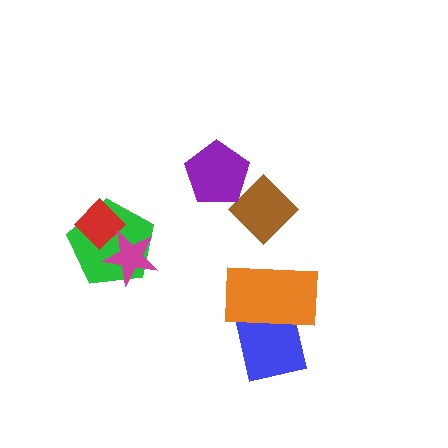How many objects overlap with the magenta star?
2 objects overlap with the magenta star.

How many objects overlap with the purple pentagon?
1 object overlaps with the purple pentagon.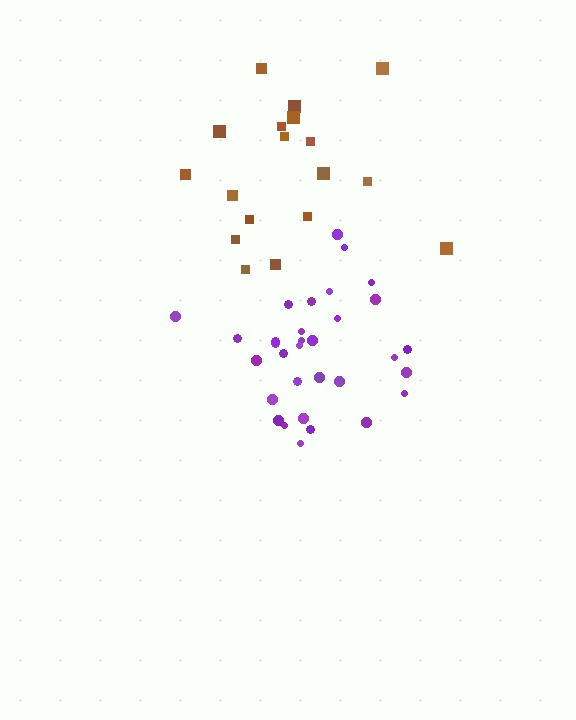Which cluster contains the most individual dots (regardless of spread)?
Purple (32).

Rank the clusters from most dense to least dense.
purple, brown.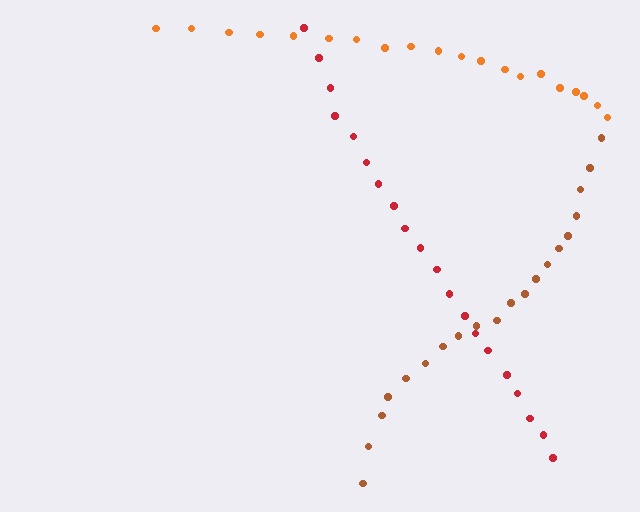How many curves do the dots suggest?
There are 3 distinct paths.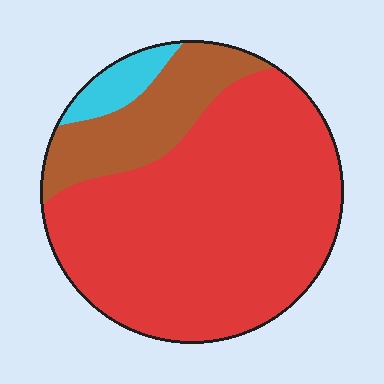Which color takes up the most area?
Red, at roughly 75%.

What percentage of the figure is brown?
Brown covers 19% of the figure.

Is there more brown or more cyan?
Brown.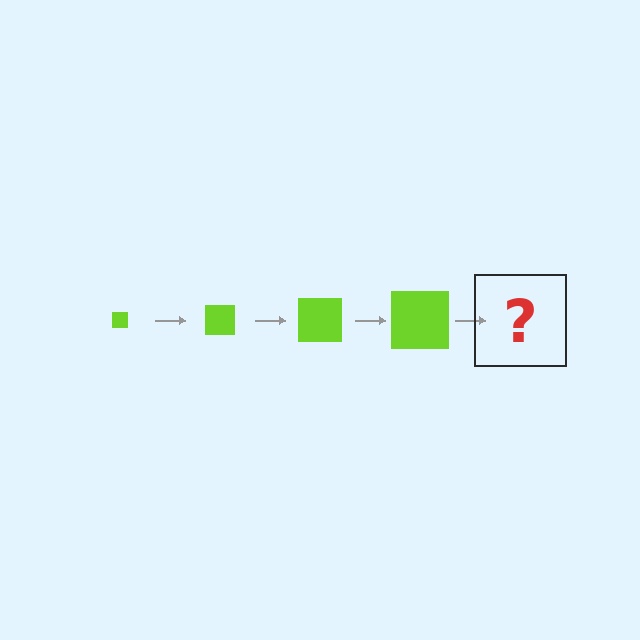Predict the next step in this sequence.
The next step is a lime square, larger than the previous one.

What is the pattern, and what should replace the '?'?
The pattern is that the square gets progressively larger each step. The '?' should be a lime square, larger than the previous one.